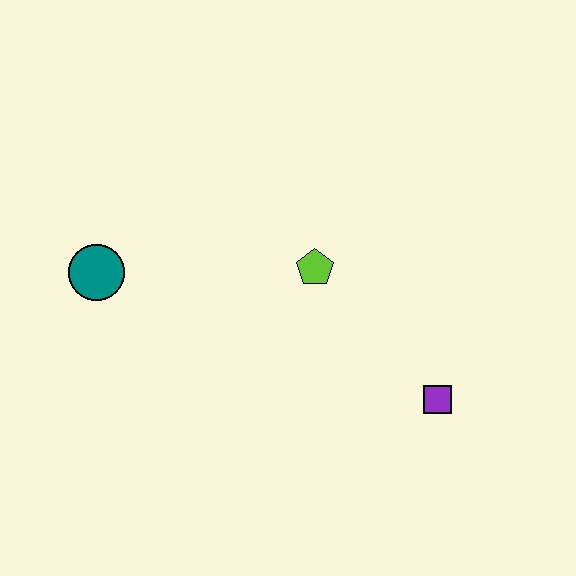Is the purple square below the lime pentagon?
Yes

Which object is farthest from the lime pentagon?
The teal circle is farthest from the lime pentagon.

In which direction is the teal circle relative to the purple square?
The teal circle is to the left of the purple square.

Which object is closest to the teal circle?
The lime pentagon is closest to the teal circle.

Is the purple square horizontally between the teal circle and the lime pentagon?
No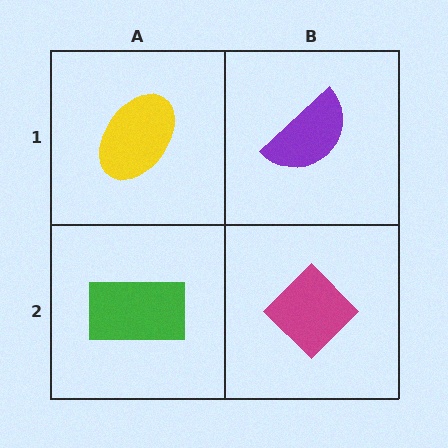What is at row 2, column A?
A green rectangle.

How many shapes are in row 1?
2 shapes.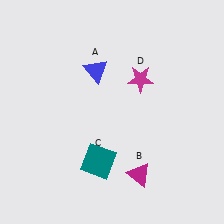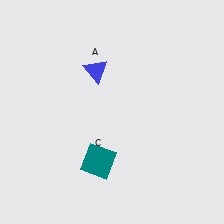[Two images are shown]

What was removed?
The magenta star (D), the magenta triangle (B) were removed in Image 2.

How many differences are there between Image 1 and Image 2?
There are 2 differences between the two images.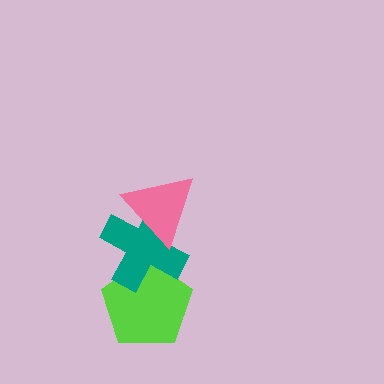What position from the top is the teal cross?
The teal cross is 2nd from the top.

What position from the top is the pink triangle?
The pink triangle is 1st from the top.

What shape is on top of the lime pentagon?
The teal cross is on top of the lime pentagon.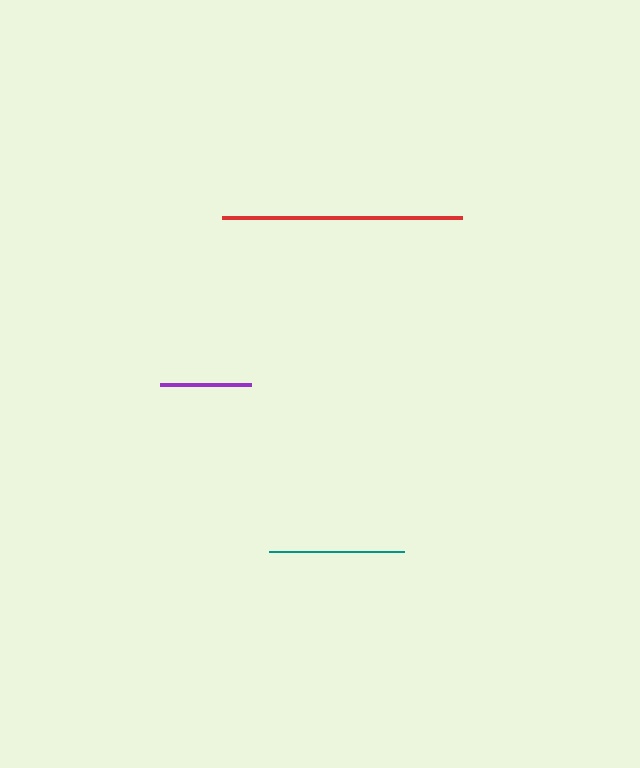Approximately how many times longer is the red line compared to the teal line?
The red line is approximately 1.8 times the length of the teal line.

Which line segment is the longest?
The red line is the longest at approximately 240 pixels.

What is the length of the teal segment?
The teal segment is approximately 135 pixels long.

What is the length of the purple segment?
The purple segment is approximately 91 pixels long.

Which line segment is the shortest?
The purple line is the shortest at approximately 91 pixels.